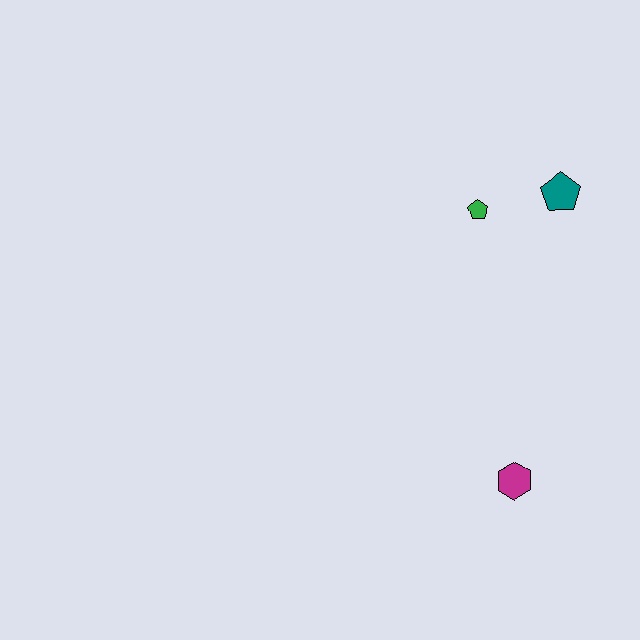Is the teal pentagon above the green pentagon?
Yes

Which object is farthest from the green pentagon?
The magenta hexagon is farthest from the green pentagon.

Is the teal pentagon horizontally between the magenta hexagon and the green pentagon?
No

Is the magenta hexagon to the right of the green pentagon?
Yes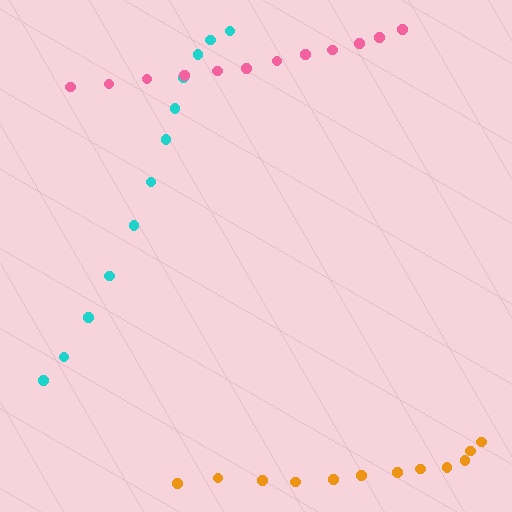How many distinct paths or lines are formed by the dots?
There are 3 distinct paths.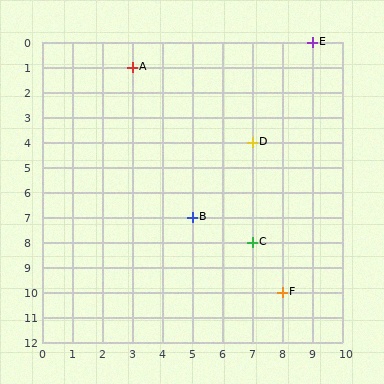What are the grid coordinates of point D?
Point D is at grid coordinates (7, 4).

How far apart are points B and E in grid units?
Points B and E are 4 columns and 7 rows apart (about 8.1 grid units diagonally).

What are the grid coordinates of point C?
Point C is at grid coordinates (7, 8).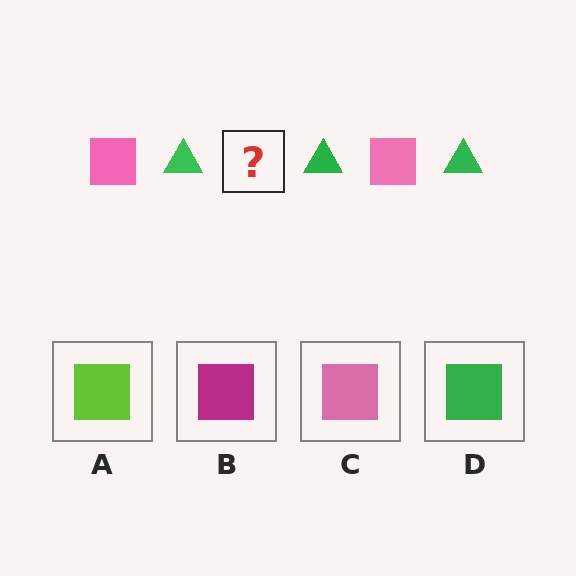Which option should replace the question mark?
Option C.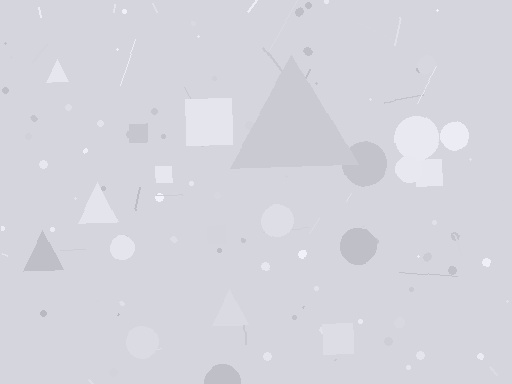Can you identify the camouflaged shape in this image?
The camouflaged shape is a triangle.